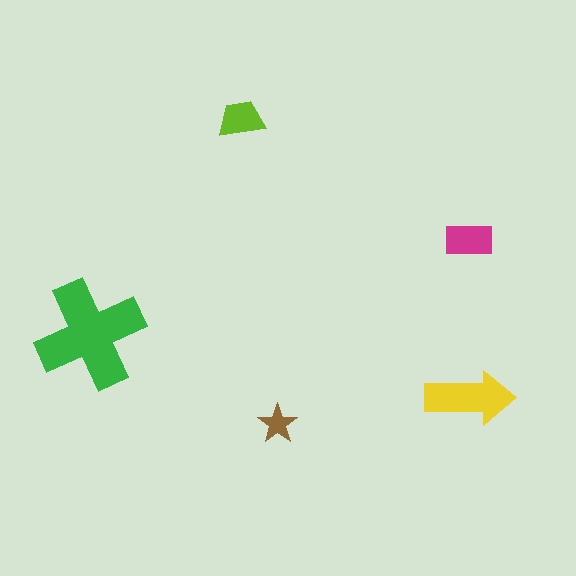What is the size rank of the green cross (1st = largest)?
1st.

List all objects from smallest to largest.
The brown star, the lime trapezoid, the magenta rectangle, the yellow arrow, the green cross.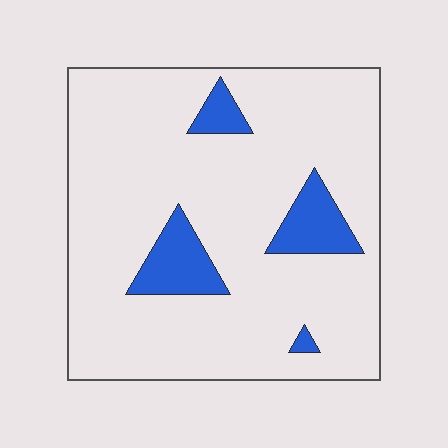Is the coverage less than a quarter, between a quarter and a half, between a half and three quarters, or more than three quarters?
Less than a quarter.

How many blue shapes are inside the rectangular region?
4.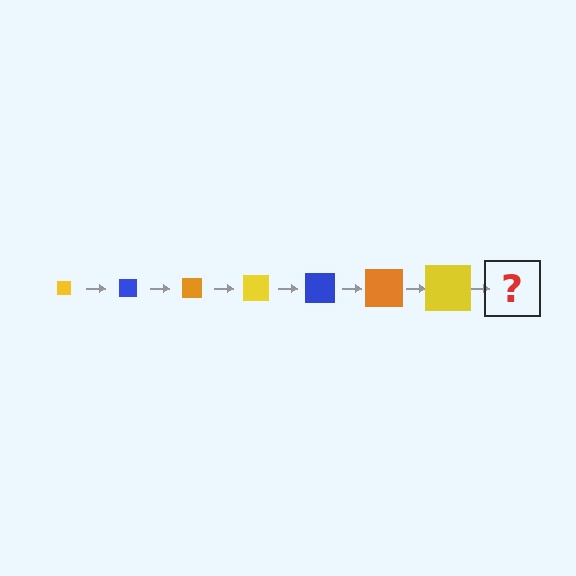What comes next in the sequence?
The next element should be a blue square, larger than the previous one.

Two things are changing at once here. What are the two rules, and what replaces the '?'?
The two rules are that the square grows larger each step and the color cycles through yellow, blue, and orange. The '?' should be a blue square, larger than the previous one.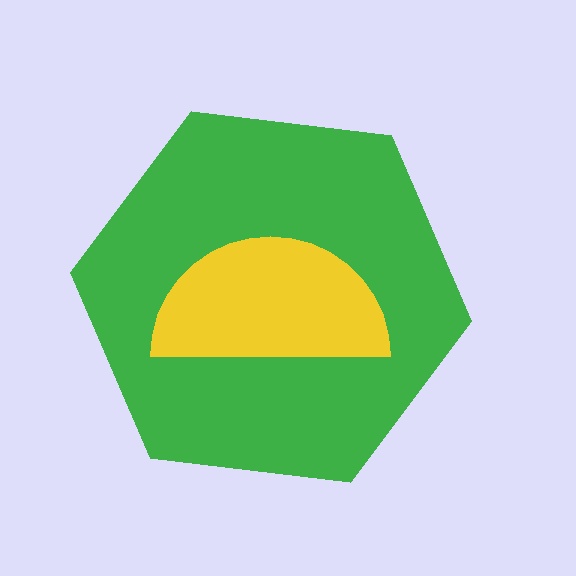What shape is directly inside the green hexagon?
The yellow semicircle.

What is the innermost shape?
The yellow semicircle.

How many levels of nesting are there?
2.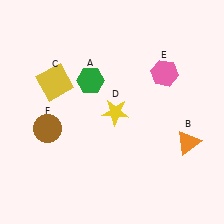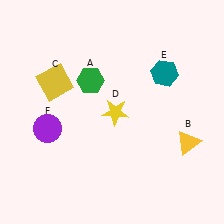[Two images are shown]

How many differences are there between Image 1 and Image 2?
There are 3 differences between the two images.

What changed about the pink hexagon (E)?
In Image 1, E is pink. In Image 2, it changed to teal.